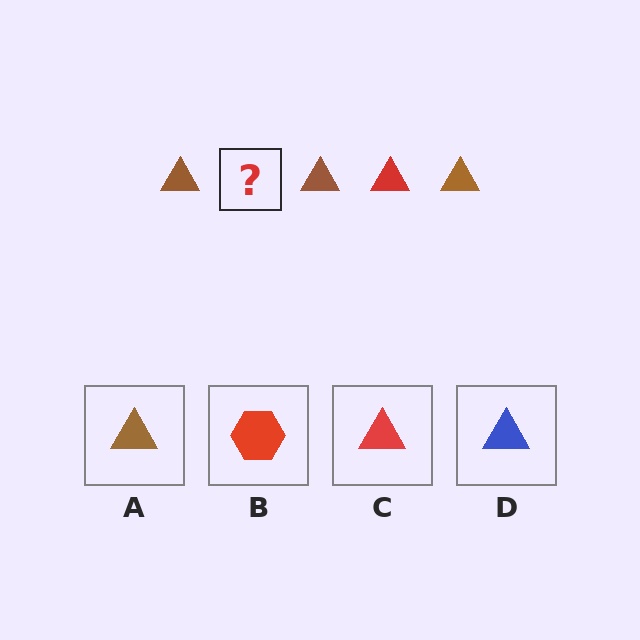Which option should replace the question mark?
Option C.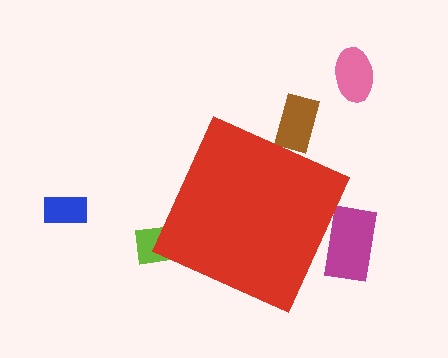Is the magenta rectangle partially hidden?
Yes, the magenta rectangle is partially hidden behind the red diamond.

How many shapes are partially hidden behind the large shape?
3 shapes are partially hidden.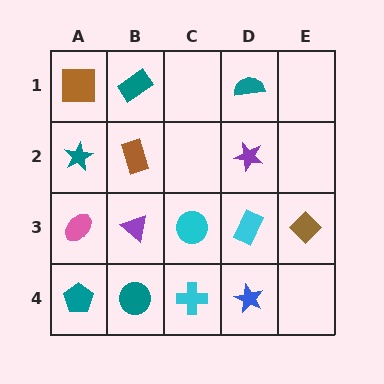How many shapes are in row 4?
4 shapes.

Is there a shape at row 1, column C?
No, that cell is empty.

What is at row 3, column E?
A brown diamond.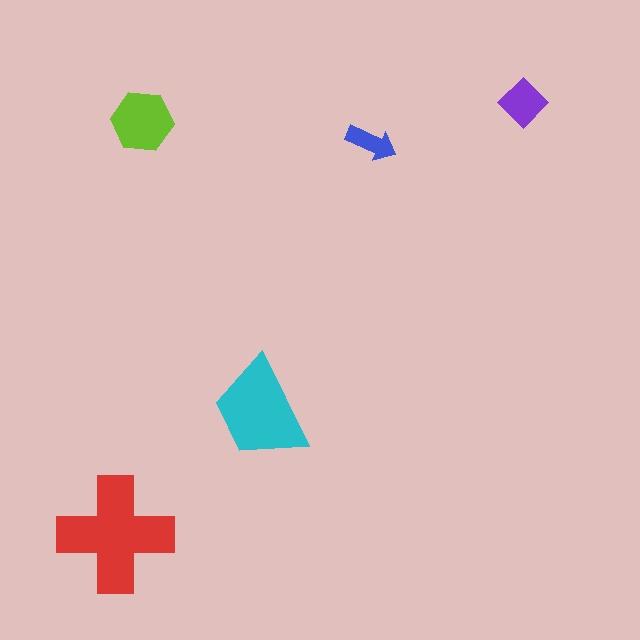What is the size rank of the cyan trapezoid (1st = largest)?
2nd.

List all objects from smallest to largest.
The blue arrow, the purple diamond, the lime hexagon, the cyan trapezoid, the red cross.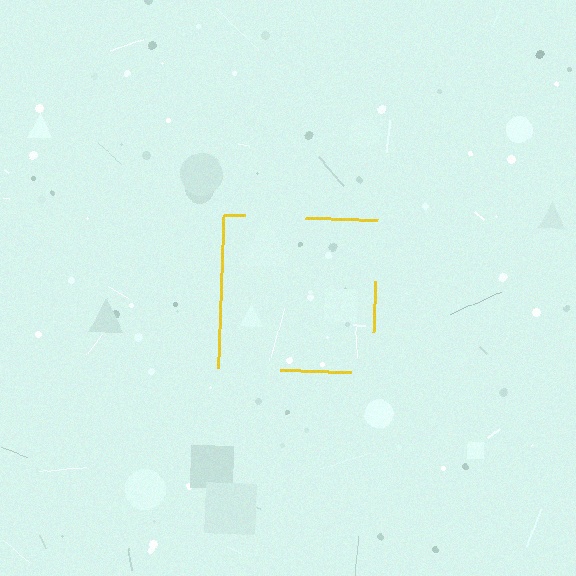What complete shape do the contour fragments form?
The contour fragments form a square.